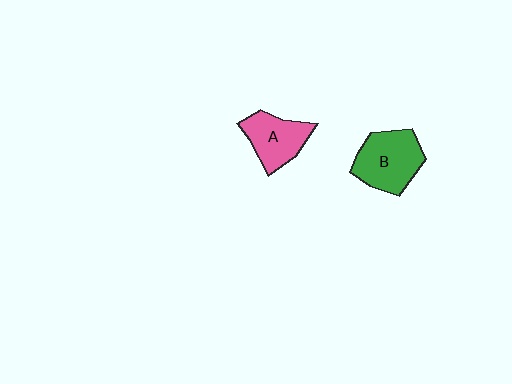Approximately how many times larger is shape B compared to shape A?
Approximately 1.3 times.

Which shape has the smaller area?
Shape A (pink).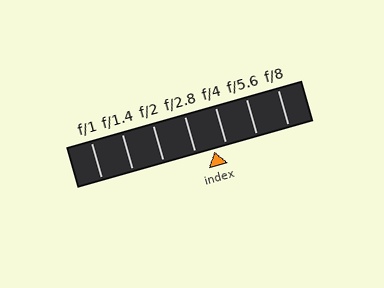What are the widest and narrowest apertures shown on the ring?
The widest aperture shown is f/1 and the narrowest is f/8.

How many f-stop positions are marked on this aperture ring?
There are 7 f-stop positions marked.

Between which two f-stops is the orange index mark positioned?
The index mark is between f/2.8 and f/4.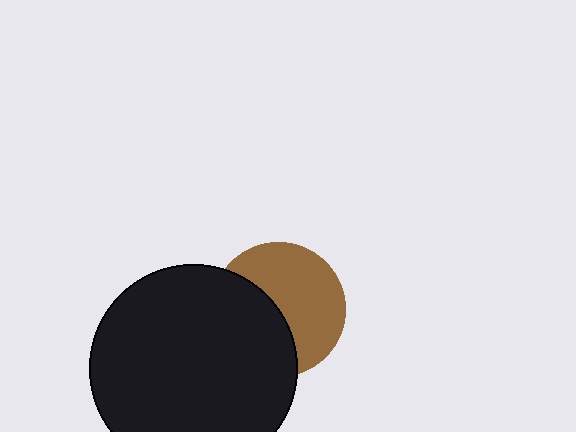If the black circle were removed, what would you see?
You would see the complete brown circle.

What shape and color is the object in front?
The object in front is a black circle.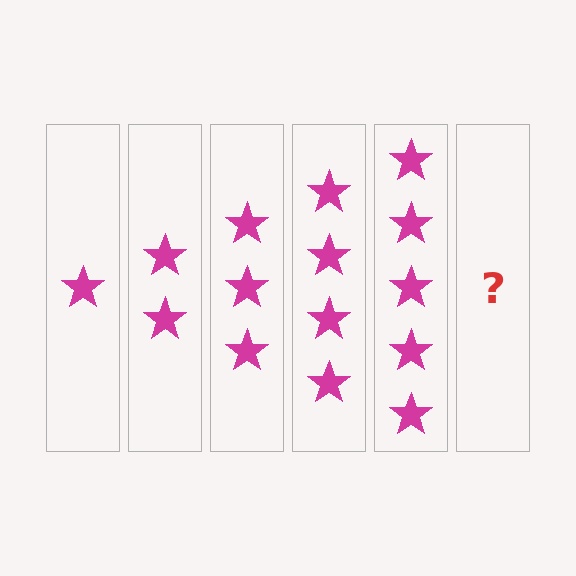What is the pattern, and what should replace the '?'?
The pattern is that each step adds one more star. The '?' should be 6 stars.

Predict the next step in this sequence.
The next step is 6 stars.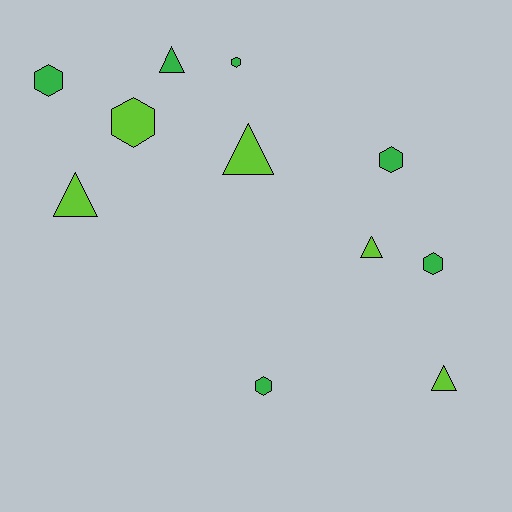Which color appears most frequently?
Green, with 6 objects.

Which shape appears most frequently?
Hexagon, with 6 objects.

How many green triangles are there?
There is 1 green triangle.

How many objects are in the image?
There are 11 objects.